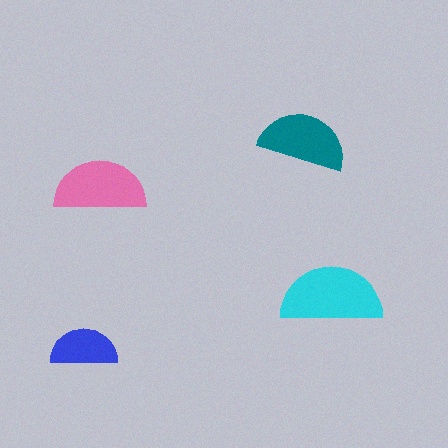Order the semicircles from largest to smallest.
the cyan one, the pink one, the teal one, the blue one.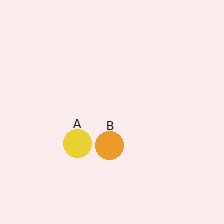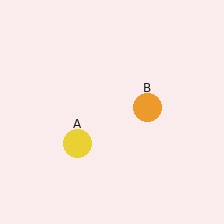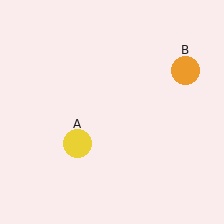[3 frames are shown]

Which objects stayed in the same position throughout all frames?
Yellow circle (object A) remained stationary.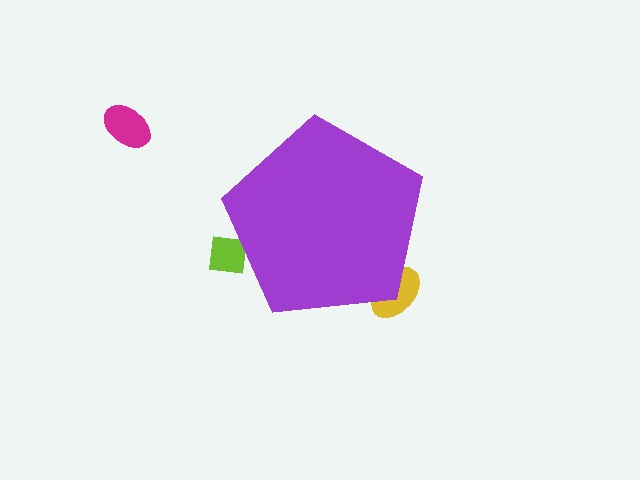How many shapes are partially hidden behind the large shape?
2 shapes are partially hidden.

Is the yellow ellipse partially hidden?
Yes, the yellow ellipse is partially hidden behind the purple pentagon.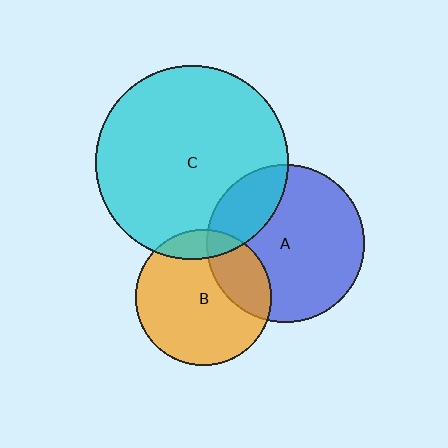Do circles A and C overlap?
Yes.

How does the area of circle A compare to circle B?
Approximately 1.4 times.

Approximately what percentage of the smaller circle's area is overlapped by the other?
Approximately 25%.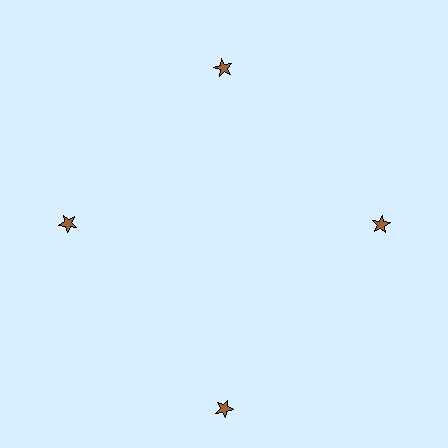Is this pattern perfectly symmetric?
No. The 4 brown stars are arranged in a ring, but one element near the 6 o'clock position is pushed outward from the center, breaking the 4-fold rotational symmetry.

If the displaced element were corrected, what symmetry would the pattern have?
It would have 4-fold rotational symmetry — the pattern would map onto itself every 90 degrees.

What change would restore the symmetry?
The symmetry would be restored by moving it inward, back onto the ring so that all 4 stars sit at equal angles and equal distance from the center.